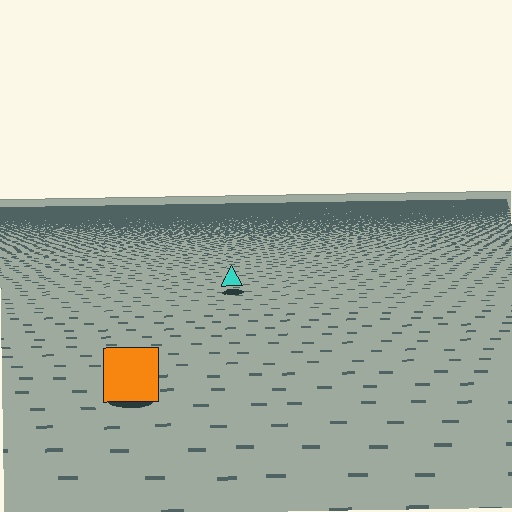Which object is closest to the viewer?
The orange square is closest. The texture marks near it are larger and more spread out.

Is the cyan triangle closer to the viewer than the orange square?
No. The orange square is closer — you can tell from the texture gradient: the ground texture is coarser near it.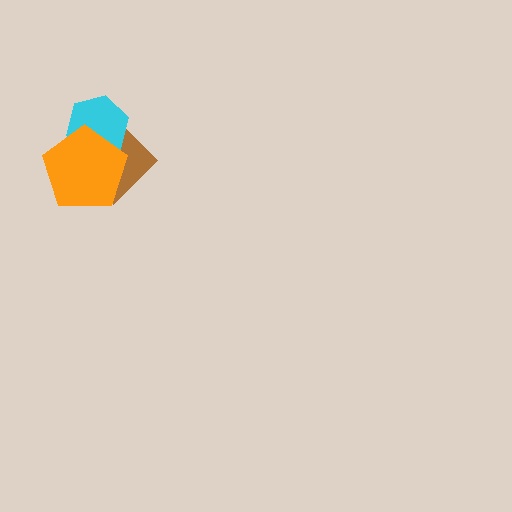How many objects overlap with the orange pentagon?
2 objects overlap with the orange pentagon.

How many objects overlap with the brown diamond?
2 objects overlap with the brown diamond.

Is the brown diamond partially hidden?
Yes, it is partially covered by another shape.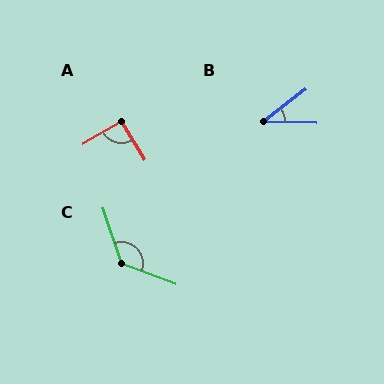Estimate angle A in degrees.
Approximately 91 degrees.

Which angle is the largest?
C, at approximately 129 degrees.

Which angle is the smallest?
B, at approximately 39 degrees.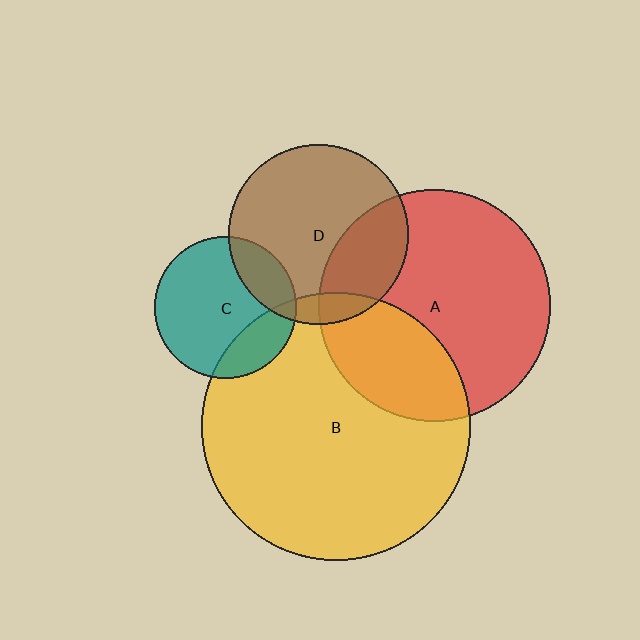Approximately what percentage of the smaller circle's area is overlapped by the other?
Approximately 10%.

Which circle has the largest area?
Circle B (yellow).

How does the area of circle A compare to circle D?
Approximately 1.7 times.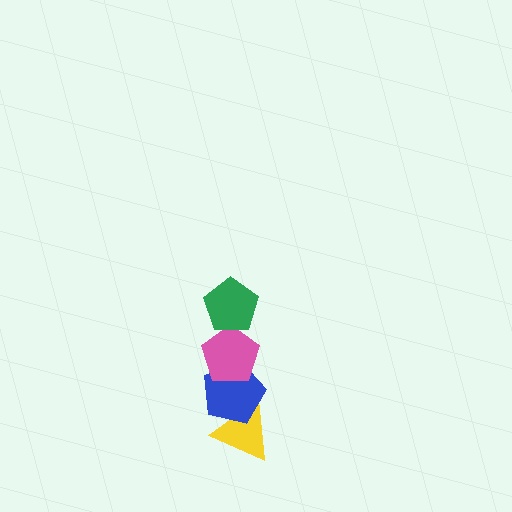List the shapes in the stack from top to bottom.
From top to bottom: the green pentagon, the pink pentagon, the blue pentagon, the yellow triangle.